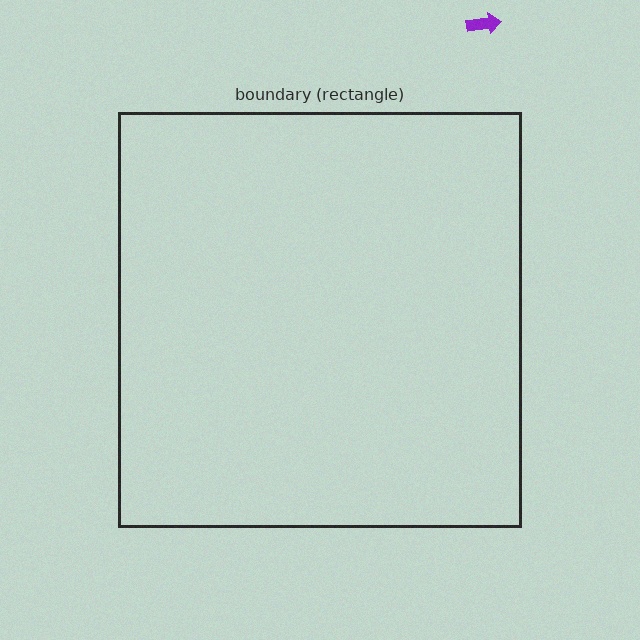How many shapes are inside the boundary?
0 inside, 1 outside.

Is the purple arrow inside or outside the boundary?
Outside.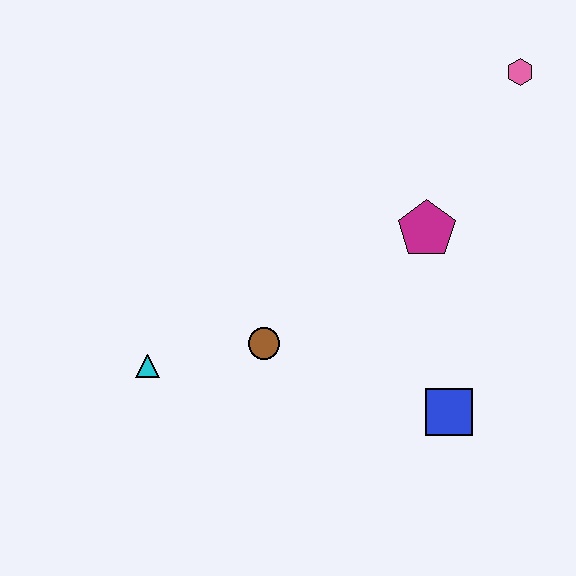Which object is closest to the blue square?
The magenta pentagon is closest to the blue square.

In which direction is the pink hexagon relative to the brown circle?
The pink hexagon is above the brown circle.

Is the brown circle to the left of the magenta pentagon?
Yes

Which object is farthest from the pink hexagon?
The cyan triangle is farthest from the pink hexagon.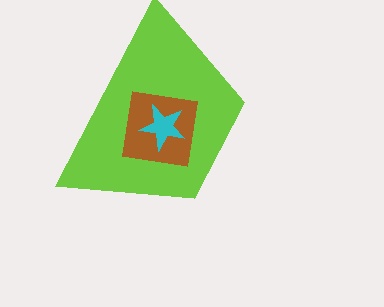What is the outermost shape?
The lime trapezoid.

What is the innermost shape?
The cyan star.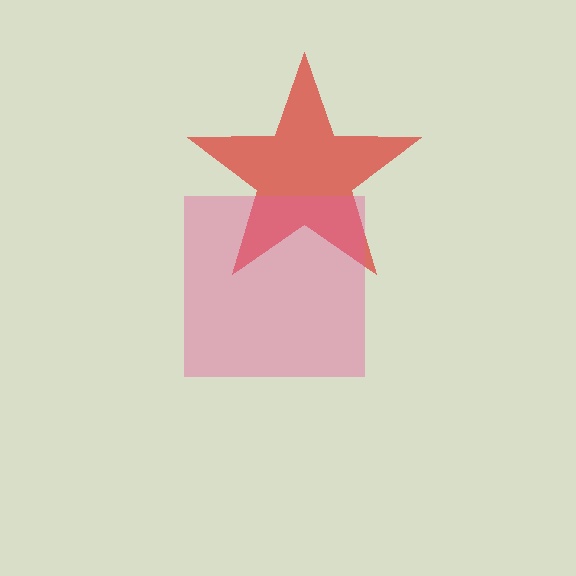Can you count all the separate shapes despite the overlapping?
Yes, there are 2 separate shapes.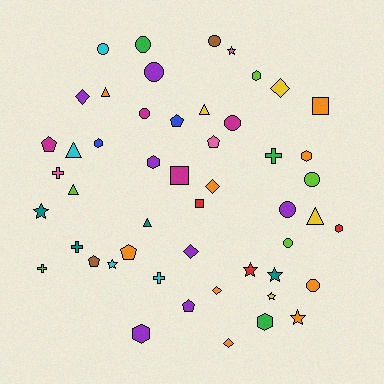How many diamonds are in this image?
There are 6 diamonds.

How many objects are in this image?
There are 50 objects.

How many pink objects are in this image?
There are 3 pink objects.